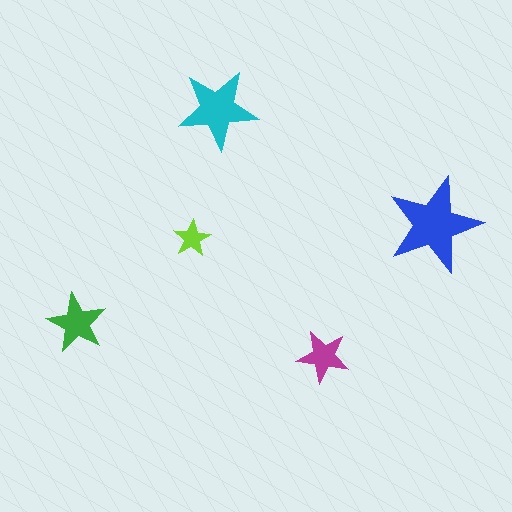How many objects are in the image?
There are 5 objects in the image.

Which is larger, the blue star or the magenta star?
The blue one.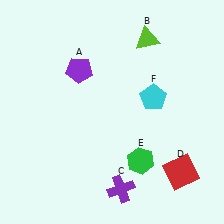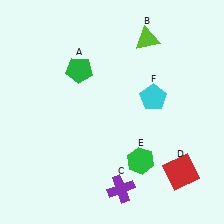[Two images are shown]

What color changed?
The pentagon (A) changed from purple in Image 1 to green in Image 2.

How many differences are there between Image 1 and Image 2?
There is 1 difference between the two images.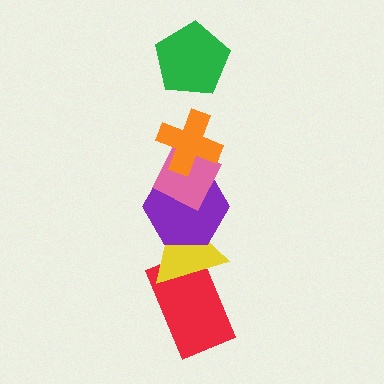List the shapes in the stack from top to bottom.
From top to bottom: the green pentagon, the orange cross, the pink diamond, the purple hexagon, the yellow triangle, the red rectangle.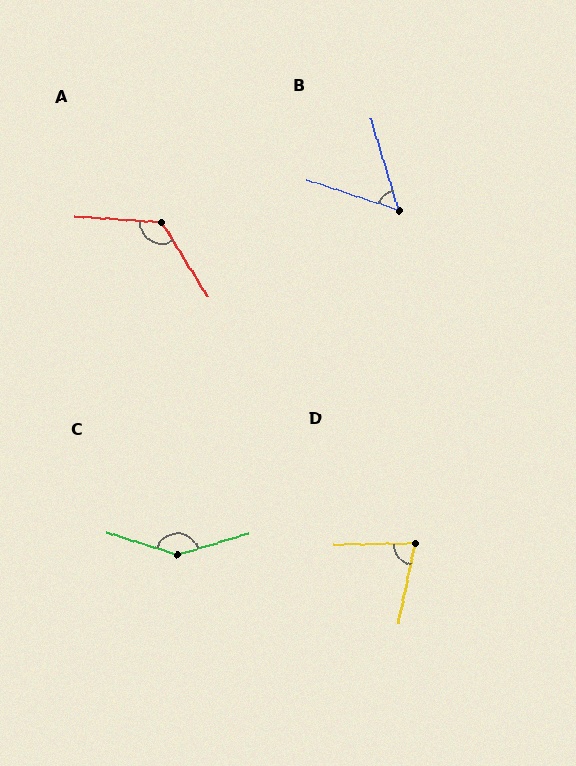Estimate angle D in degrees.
Approximately 78 degrees.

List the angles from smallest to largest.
B (55°), D (78°), A (126°), C (146°).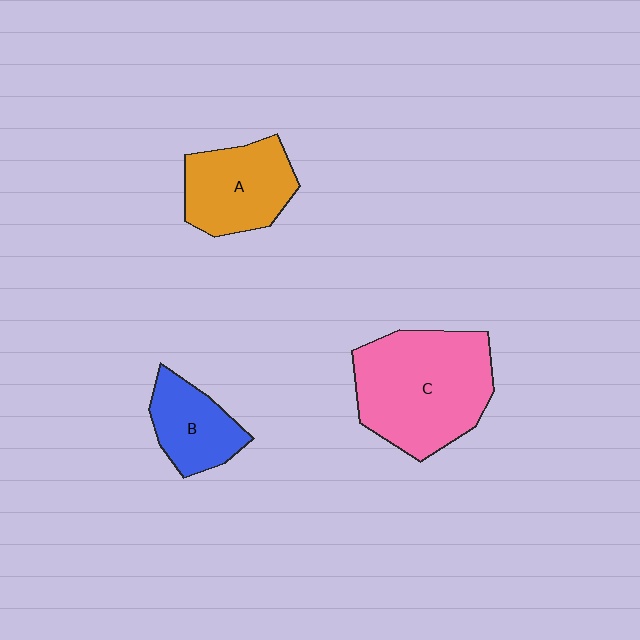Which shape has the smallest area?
Shape B (blue).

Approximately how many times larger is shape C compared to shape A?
Approximately 1.6 times.